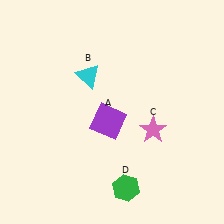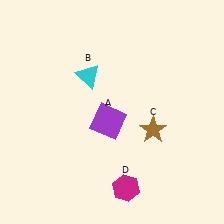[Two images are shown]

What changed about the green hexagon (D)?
In Image 1, D is green. In Image 2, it changed to magenta.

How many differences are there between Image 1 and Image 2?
There are 2 differences between the two images.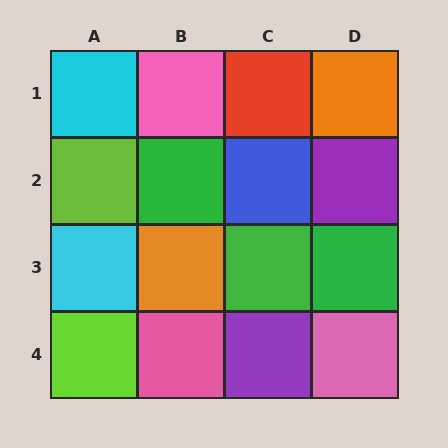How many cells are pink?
3 cells are pink.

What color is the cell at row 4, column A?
Lime.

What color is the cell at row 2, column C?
Blue.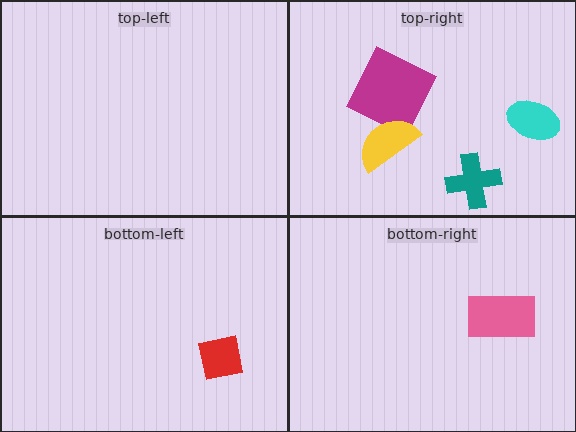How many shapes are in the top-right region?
4.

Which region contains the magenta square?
The top-right region.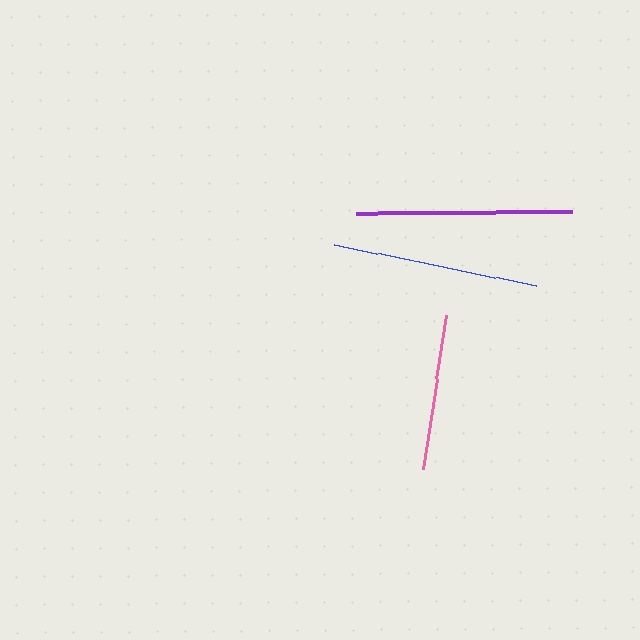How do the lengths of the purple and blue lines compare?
The purple and blue lines are approximately the same length.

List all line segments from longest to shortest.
From longest to shortest: purple, blue, pink.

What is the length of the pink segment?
The pink segment is approximately 155 pixels long.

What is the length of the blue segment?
The blue segment is approximately 205 pixels long.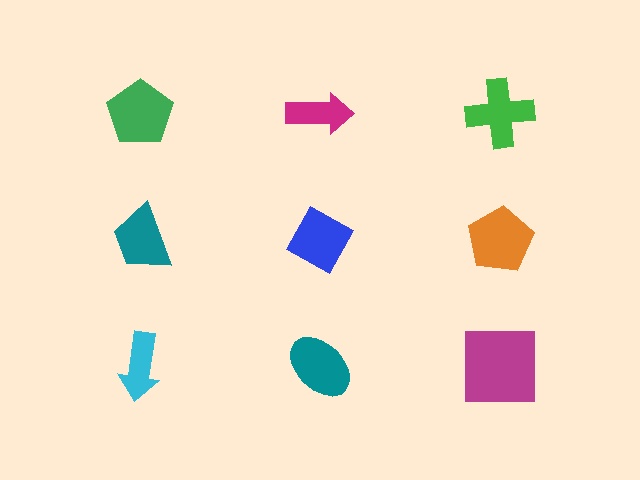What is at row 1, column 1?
A green pentagon.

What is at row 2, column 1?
A teal trapezoid.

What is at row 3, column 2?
A teal ellipse.